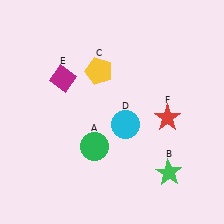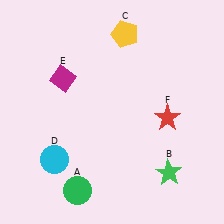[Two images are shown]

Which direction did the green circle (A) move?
The green circle (A) moved down.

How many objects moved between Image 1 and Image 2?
3 objects moved between the two images.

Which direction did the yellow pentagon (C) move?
The yellow pentagon (C) moved up.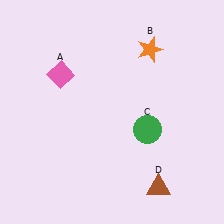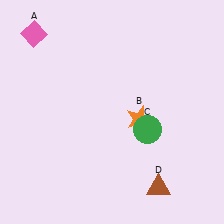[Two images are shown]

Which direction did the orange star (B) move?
The orange star (B) moved down.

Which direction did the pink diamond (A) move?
The pink diamond (A) moved up.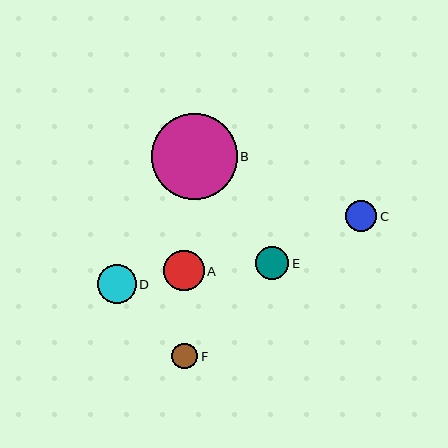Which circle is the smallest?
Circle F is the smallest with a size of approximately 26 pixels.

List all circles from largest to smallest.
From largest to smallest: B, A, D, E, C, F.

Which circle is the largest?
Circle B is the largest with a size of approximately 86 pixels.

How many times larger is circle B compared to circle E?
Circle B is approximately 2.6 times the size of circle E.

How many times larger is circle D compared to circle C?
Circle D is approximately 1.2 times the size of circle C.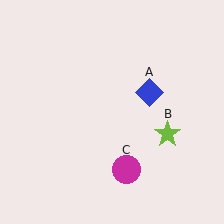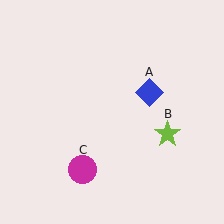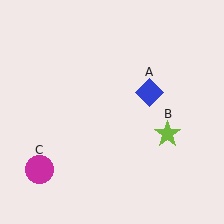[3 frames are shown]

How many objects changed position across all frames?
1 object changed position: magenta circle (object C).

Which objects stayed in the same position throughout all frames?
Blue diamond (object A) and lime star (object B) remained stationary.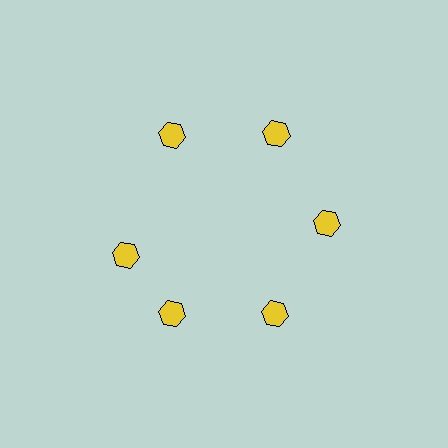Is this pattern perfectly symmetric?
No. The 6 yellow hexagons are arranged in a ring, but one element near the 9 o'clock position is rotated out of alignment along the ring, breaking the 6-fold rotational symmetry.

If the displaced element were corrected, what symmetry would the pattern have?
It would have 6-fold rotational symmetry — the pattern would map onto itself every 60 degrees.